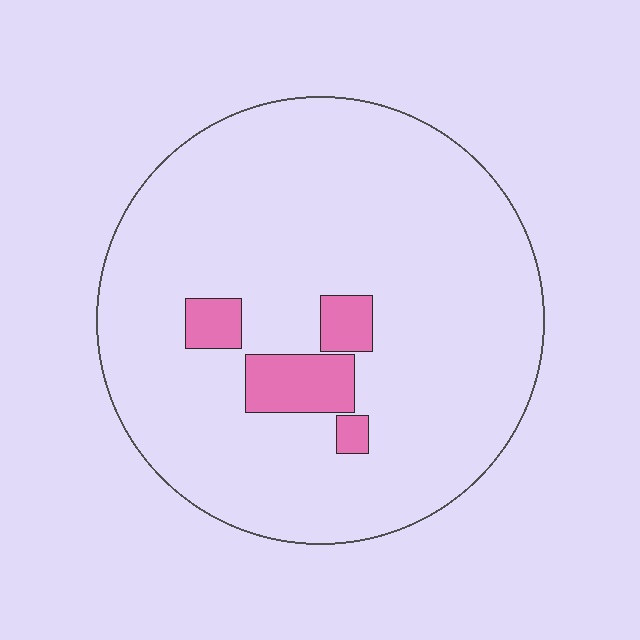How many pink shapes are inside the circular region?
4.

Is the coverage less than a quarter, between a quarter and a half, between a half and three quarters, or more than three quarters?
Less than a quarter.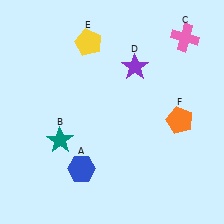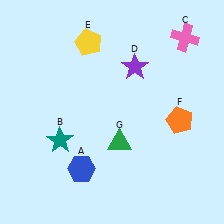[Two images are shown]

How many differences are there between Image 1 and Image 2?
There is 1 difference between the two images.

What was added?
A green triangle (G) was added in Image 2.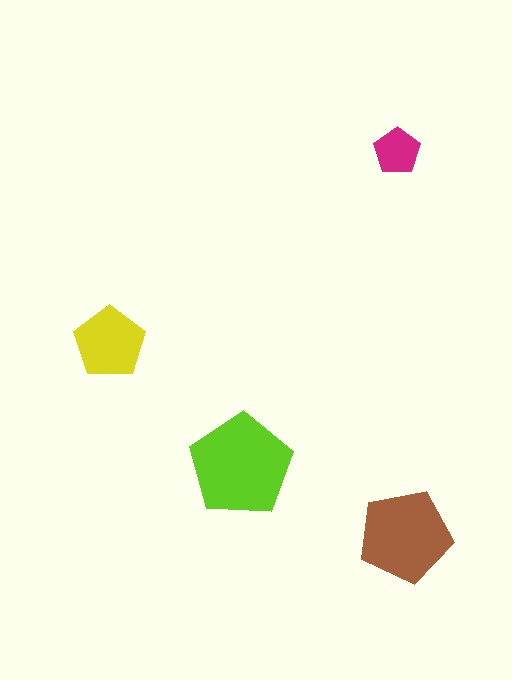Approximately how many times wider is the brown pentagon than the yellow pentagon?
About 1.5 times wider.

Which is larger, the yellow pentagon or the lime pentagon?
The lime one.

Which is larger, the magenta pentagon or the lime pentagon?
The lime one.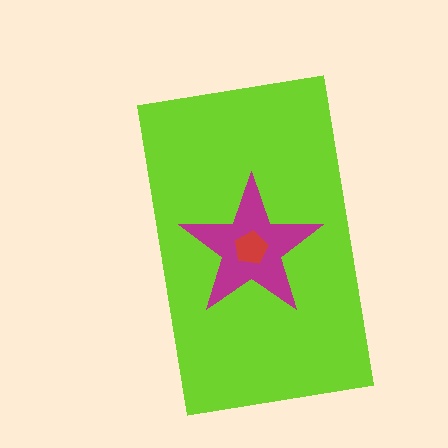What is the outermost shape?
The lime rectangle.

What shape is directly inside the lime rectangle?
The magenta star.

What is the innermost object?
The red pentagon.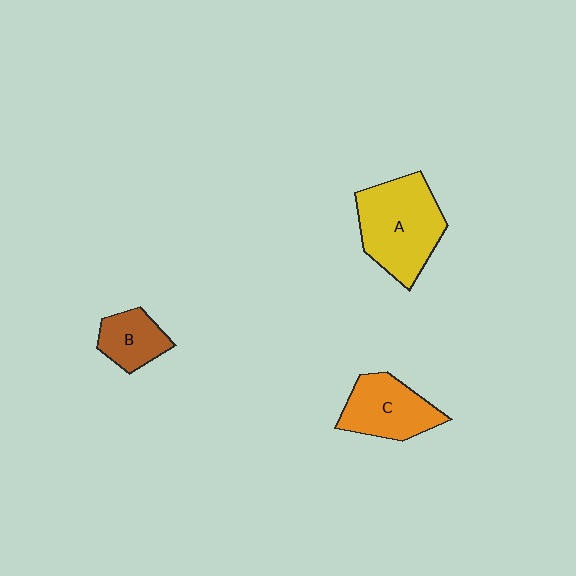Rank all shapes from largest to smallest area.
From largest to smallest: A (yellow), C (orange), B (brown).